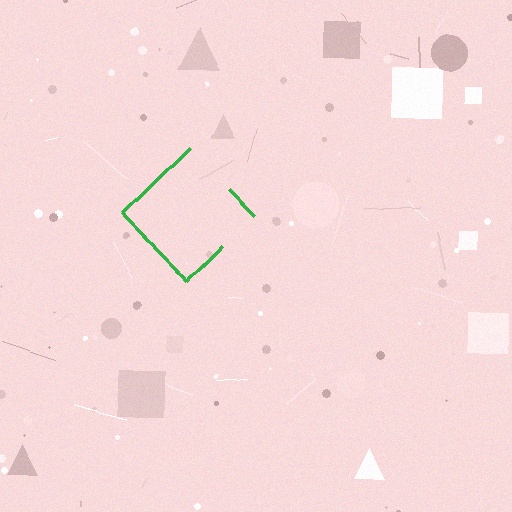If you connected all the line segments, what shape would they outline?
They would outline a diamond.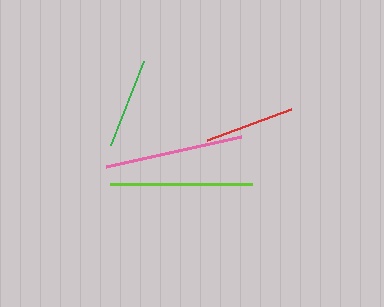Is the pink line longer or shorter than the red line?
The pink line is longer than the red line.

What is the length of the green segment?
The green segment is approximately 91 pixels long.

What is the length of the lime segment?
The lime segment is approximately 142 pixels long.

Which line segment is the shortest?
The red line is the shortest at approximately 90 pixels.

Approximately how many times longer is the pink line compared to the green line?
The pink line is approximately 1.5 times the length of the green line.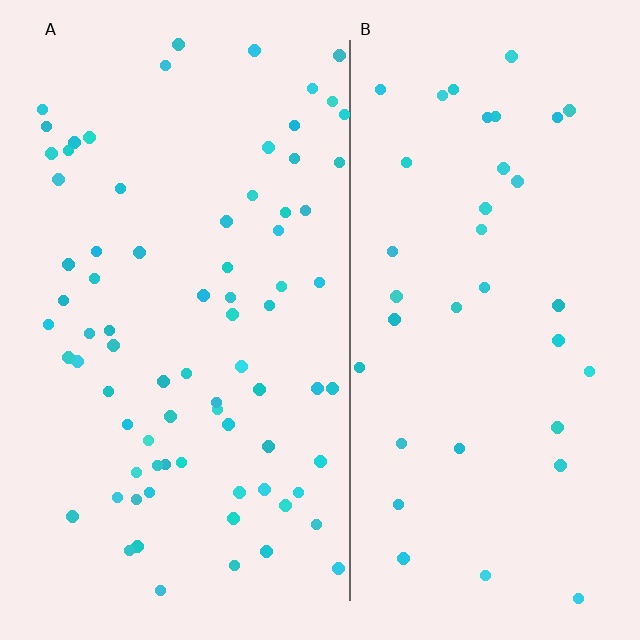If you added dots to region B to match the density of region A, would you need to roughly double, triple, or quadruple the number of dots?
Approximately double.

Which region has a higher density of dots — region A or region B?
A (the left).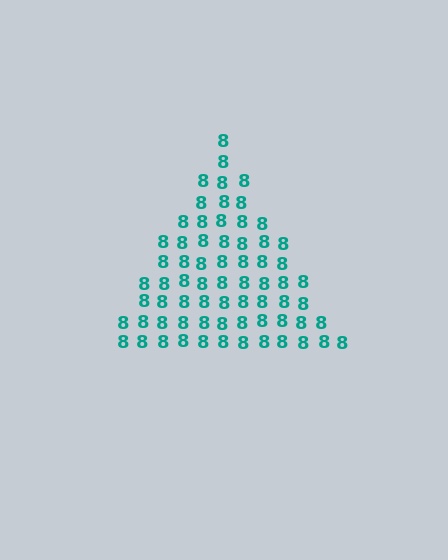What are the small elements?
The small elements are digit 8's.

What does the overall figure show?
The overall figure shows a triangle.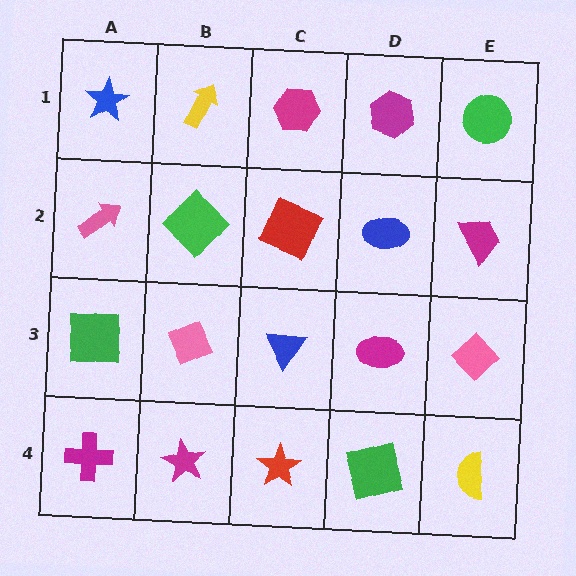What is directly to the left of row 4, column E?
A green square.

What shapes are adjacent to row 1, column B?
A green diamond (row 2, column B), a blue star (row 1, column A), a magenta hexagon (row 1, column C).